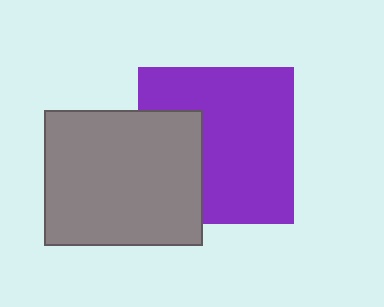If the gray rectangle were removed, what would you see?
You would see the complete purple square.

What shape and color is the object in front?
The object in front is a gray rectangle.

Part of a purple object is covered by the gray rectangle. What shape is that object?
It is a square.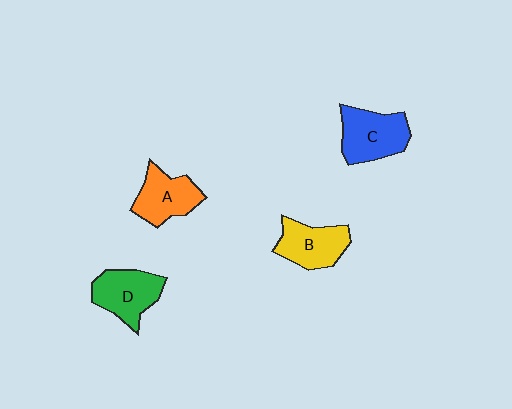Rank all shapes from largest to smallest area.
From largest to smallest: C (blue), D (green), B (yellow), A (orange).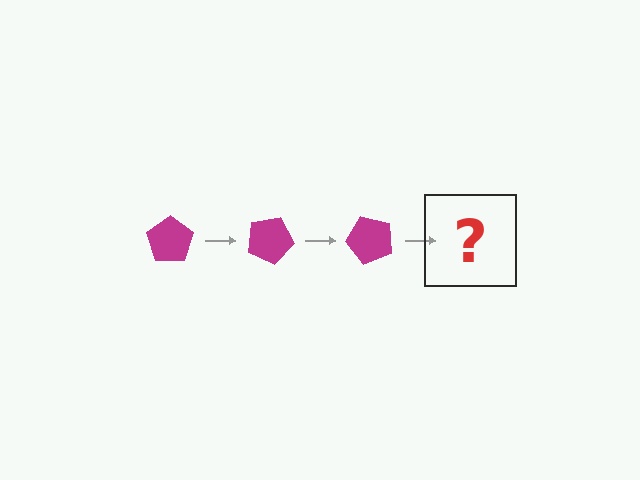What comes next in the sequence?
The next element should be a magenta pentagon rotated 75 degrees.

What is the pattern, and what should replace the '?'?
The pattern is that the pentagon rotates 25 degrees each step. The '?' should be a magenta pentagon rotated 75 degrees.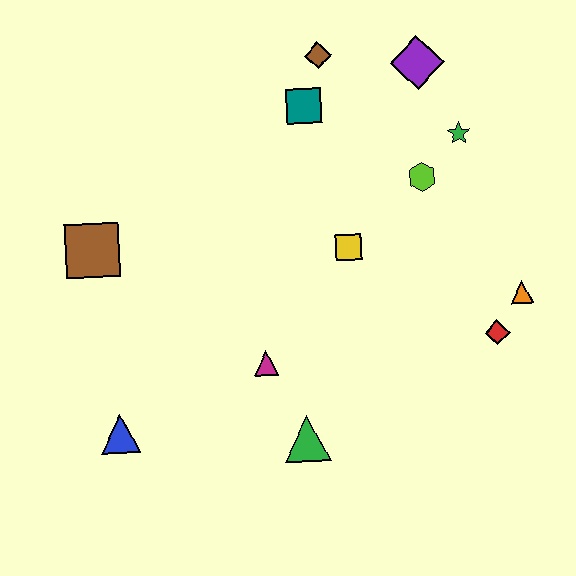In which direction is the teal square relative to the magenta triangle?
The teal square is above the magenta triangle.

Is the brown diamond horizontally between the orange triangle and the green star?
No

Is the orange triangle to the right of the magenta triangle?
Yes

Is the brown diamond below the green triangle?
No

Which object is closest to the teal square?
The brown diamond is closest to the teal square.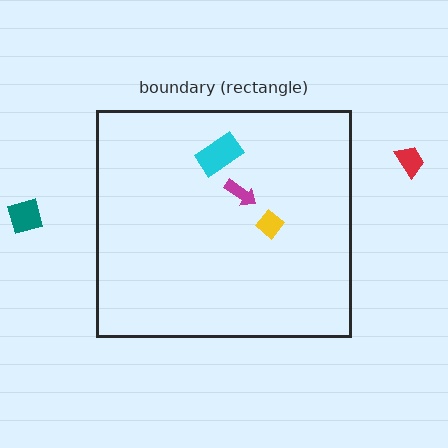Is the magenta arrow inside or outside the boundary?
Inside.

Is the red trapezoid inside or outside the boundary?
Outside.